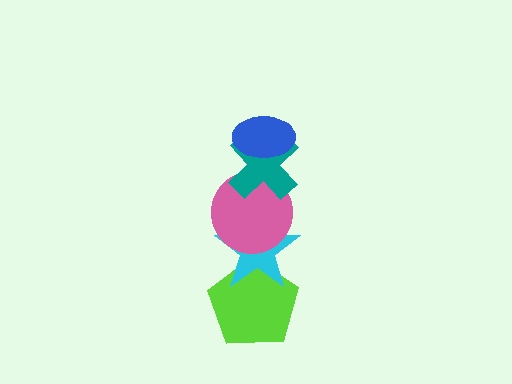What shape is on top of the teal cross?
The blue ellipse is on top of the teal cross.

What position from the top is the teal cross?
The teal cross is 2nd from the top.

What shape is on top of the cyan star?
The pink circle is on top of the cyan star.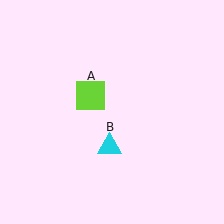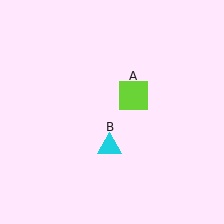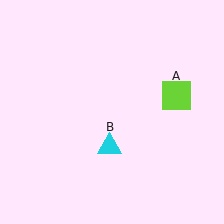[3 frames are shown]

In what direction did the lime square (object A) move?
The lime square (object A) moved right.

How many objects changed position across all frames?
1 object changed position: lime square (object A).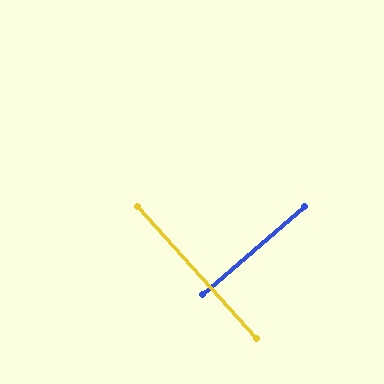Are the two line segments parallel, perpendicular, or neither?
Perpendicular — they meet at approximately 89°.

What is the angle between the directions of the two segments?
Approximately 89 degrees.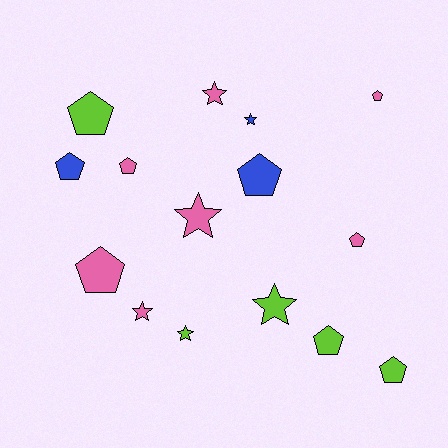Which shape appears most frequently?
Pentagon, with 9 objects.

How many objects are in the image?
There are 15 objects.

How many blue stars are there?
There is 1 blue star.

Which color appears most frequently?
Pink, with 7 objects.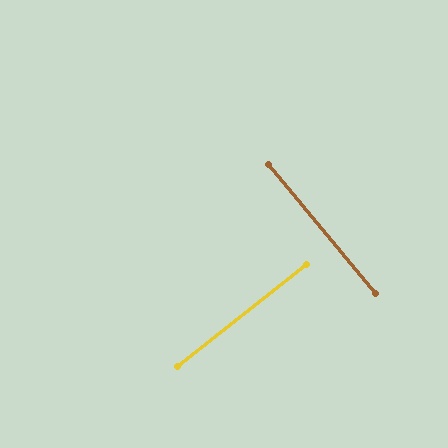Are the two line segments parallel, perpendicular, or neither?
Perpendicular — they meet at approximately 88°.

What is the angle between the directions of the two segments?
Approximately 88 degrees.